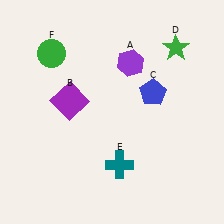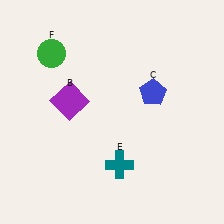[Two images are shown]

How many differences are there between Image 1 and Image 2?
There are 2 differences between the two images.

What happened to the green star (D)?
The green star (D) was removed in Image 2. It was in the top-right area of Image 1.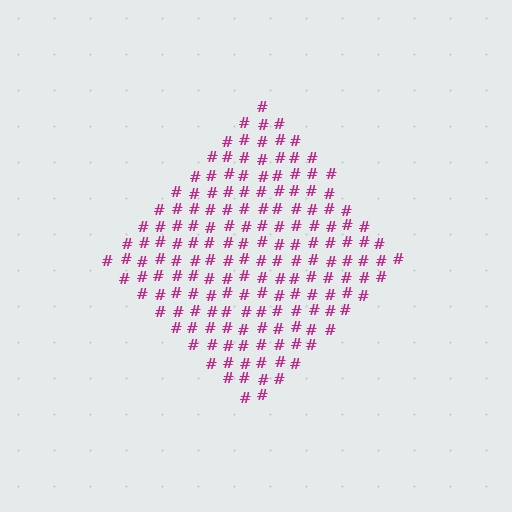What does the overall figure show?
The overall figure shows a diamond.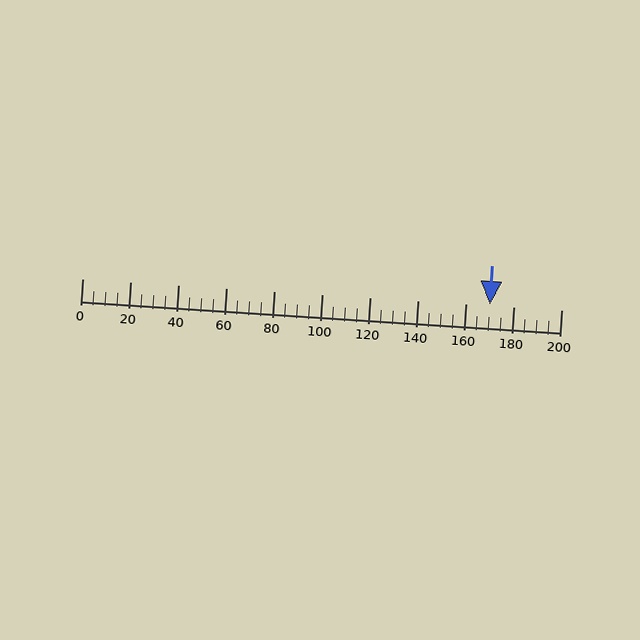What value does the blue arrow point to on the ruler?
The blue arrow points to approximately 170.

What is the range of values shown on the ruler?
The ruler shows values from 0 to 200.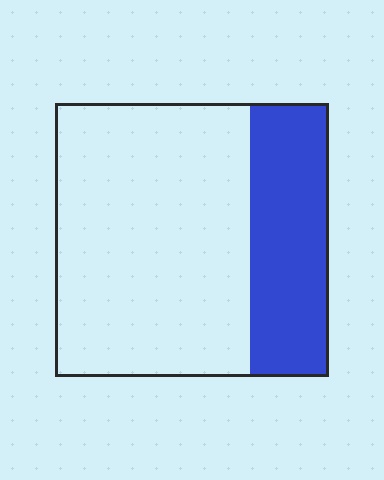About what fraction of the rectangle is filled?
About one quarter (1/4).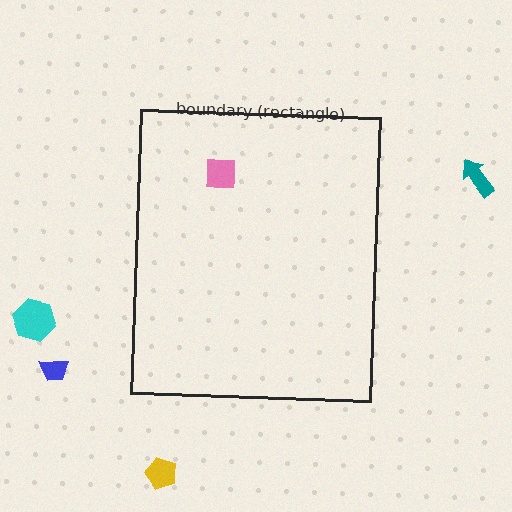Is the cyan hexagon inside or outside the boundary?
Outside.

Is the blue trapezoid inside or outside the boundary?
Outside.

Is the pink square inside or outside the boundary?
Inside.